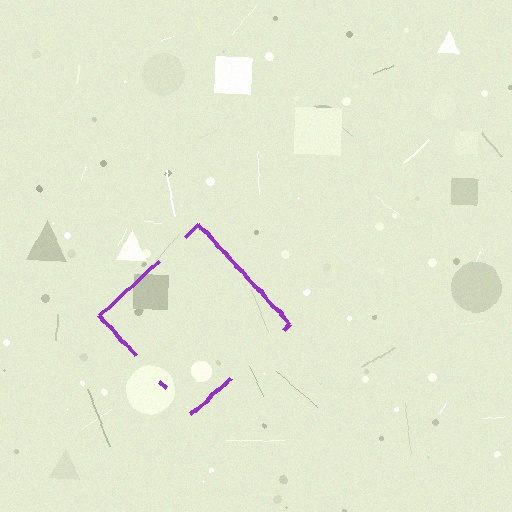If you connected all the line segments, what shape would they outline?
They would outline a diamond.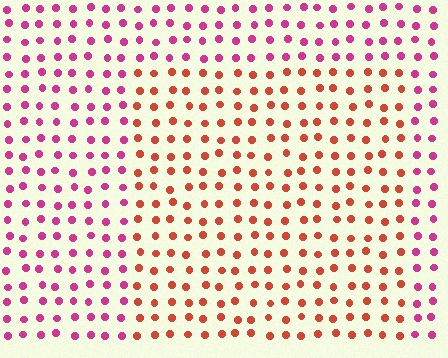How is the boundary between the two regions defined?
The boundary is defined purely by a slight shift in hue (about 43 degrees). Spacing, size, and orientation are identical on both sides.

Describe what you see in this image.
The image is filled with small magenta elements in a uniform arrangement. A rectangle-shaped region is visible where the elements are tinted to a slightly different hue, forming a subtle color boundary.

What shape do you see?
I see a rectangle.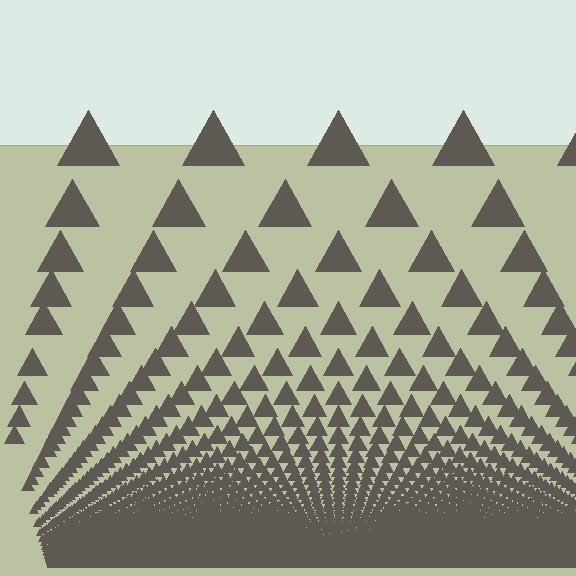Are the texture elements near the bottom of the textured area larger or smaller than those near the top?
Smaller. The gradient is inverted — elements near the bottom are smaller and denser.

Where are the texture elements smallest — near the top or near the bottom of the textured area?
Near the bottom.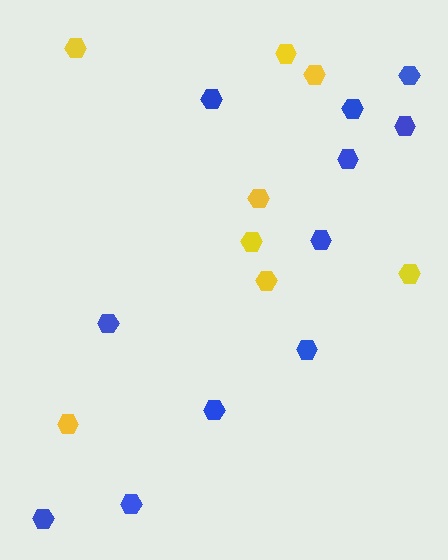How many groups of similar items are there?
There are 2 groups: one group of yellow hexagons (8) and one group of blue hexagons (11).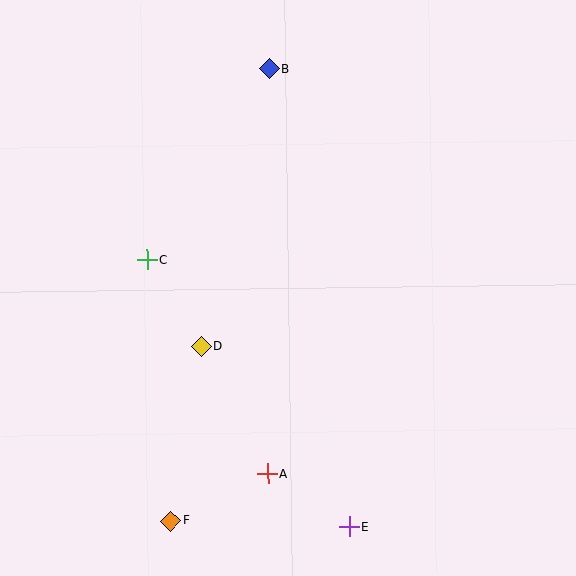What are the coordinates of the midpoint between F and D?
The midpoint between F and D is at (186, 434).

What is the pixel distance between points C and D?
The distance between C and D is 103 pixels.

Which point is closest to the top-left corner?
Point B is closest to the top-left corner.